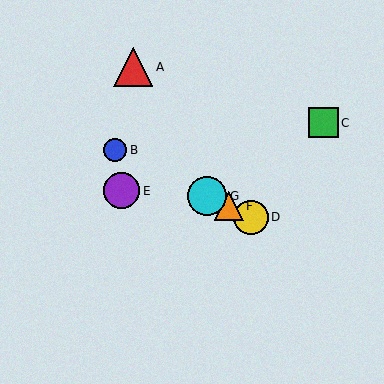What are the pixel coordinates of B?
Object B is at (115, 150).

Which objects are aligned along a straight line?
Objects B, D, F, G are aligned along a straight line.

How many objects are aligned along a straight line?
4 objects (B, D, F, G) are aligned along a straight line.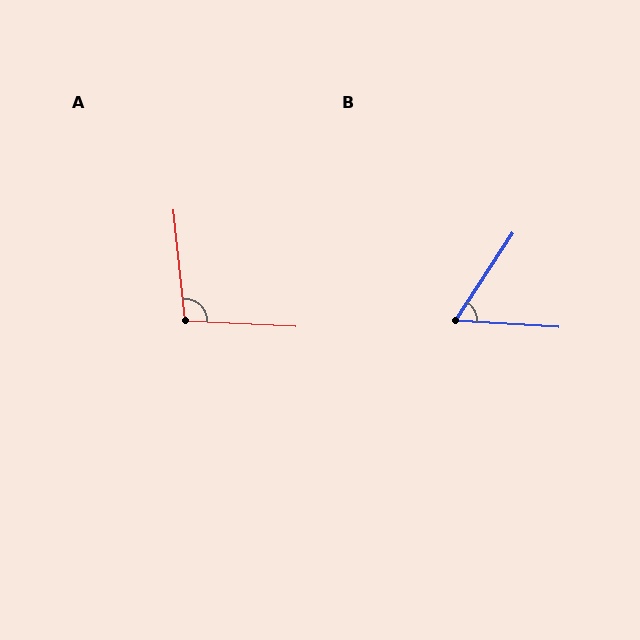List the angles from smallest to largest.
B (60°), A (99°).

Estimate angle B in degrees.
Approximately 60 degrees.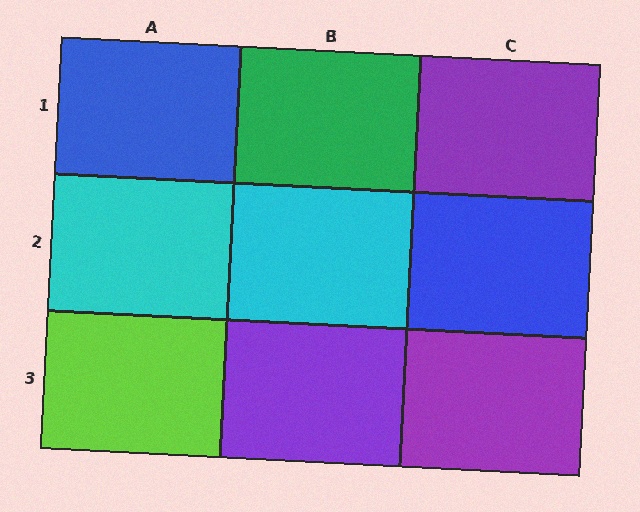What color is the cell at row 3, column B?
Purple.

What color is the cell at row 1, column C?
Purple.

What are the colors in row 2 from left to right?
Cyan, cyan, blue.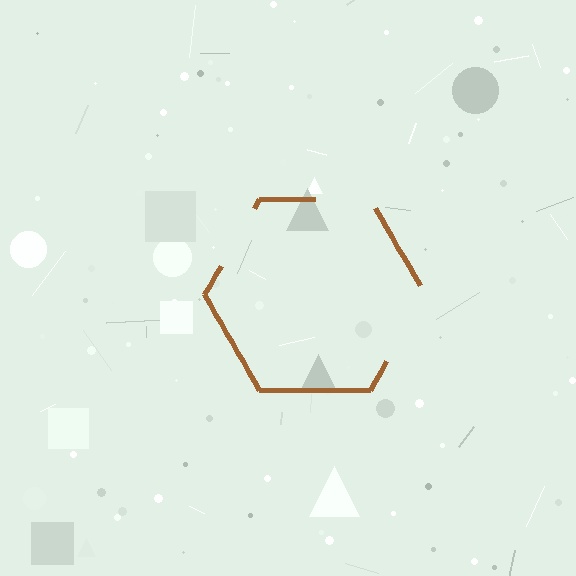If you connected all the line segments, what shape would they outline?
They would outline a hexagon.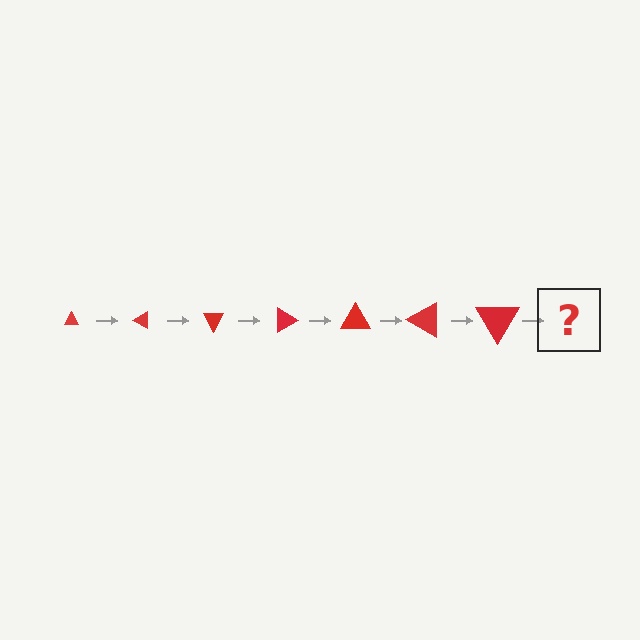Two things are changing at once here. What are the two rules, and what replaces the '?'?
The two rules are that the triangle grows larger each step and it rotates 30 degrees each step. The '?' should be a triangle, larger than the previous one and rotated 210 degrees from the start.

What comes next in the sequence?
The next element should be a triangle, larger than the previous one and rotated 210 degrees from the start.